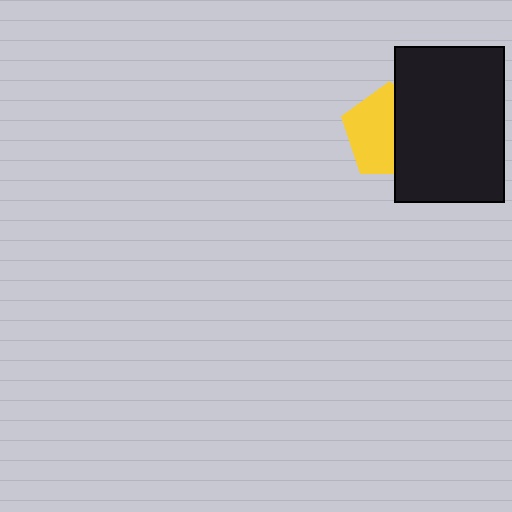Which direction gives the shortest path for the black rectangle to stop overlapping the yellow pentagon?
Moving right gives the shortest separation.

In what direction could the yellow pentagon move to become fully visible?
The yellow pentagon could move left. That would shift it out from behind the black rectangle entirely.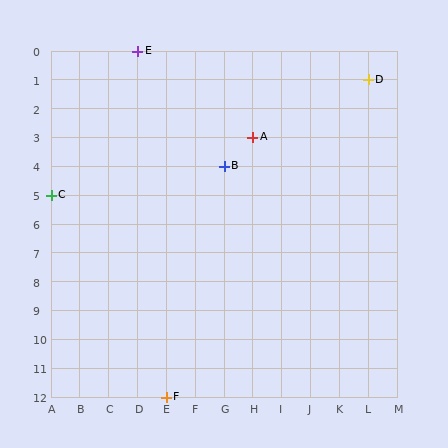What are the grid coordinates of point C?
Point C is at grid coordinates (A, 5).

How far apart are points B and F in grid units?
Points B and F are 2 columns and 8 rows apart (about 8.2 grid units diagonally).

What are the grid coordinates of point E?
Point E is at grid coordinates (D, 0).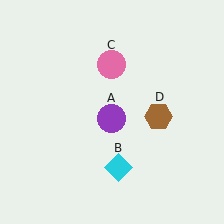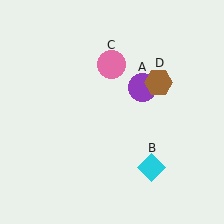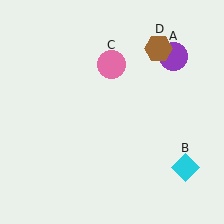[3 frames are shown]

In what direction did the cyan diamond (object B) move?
The cyan diamond (object B) moved right.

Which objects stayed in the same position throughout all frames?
Pink circle (object C) remained stationary.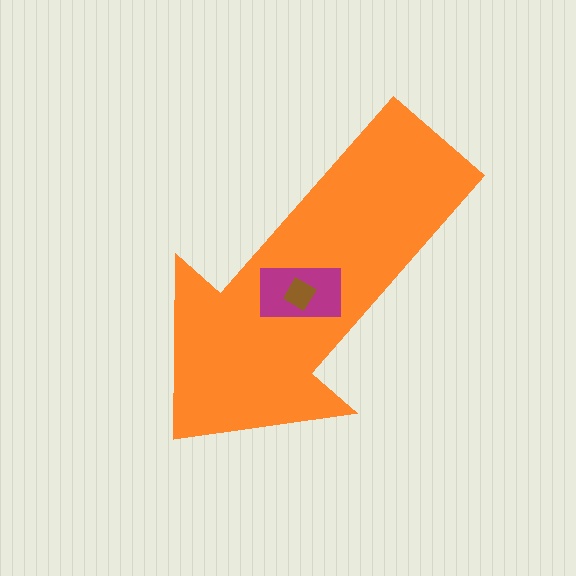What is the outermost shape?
The orange arrow.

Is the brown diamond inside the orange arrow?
Yes.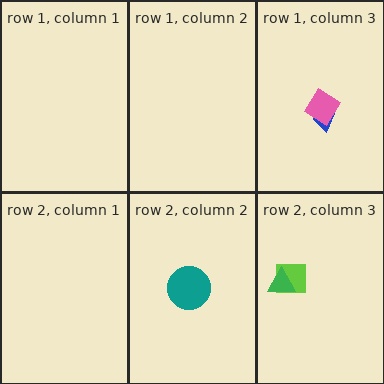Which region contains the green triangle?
The row 2, column 3 region.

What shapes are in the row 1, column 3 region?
The blue trapezoid, the pink diamond.